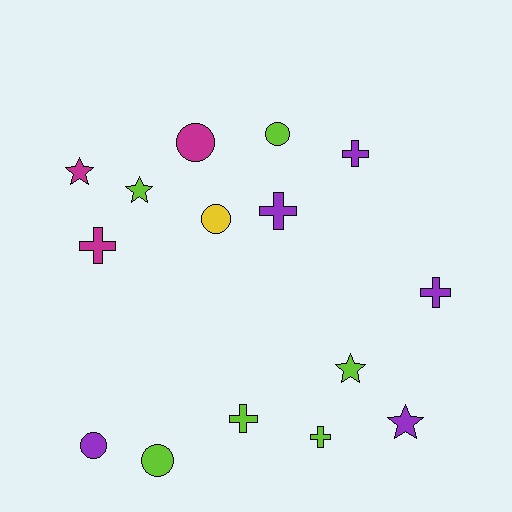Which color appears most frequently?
Lime, with 6 objects.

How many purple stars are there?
There is 1 purple star.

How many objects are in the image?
There are 15 objects.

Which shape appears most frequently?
Cross, with 6 objects.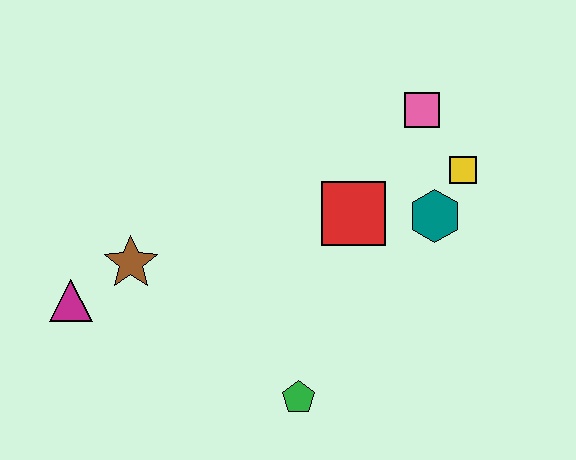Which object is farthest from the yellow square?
The magenta triangle is farthest from the yellow square.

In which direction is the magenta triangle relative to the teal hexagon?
The magenta triangle is to the left of the teal hexagon.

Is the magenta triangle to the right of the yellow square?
No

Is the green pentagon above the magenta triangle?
No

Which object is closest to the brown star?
The magenta triangle is closest to the brown star.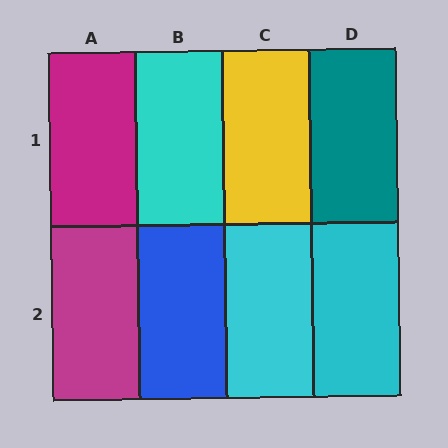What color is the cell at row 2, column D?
Cyan.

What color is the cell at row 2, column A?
Magenta.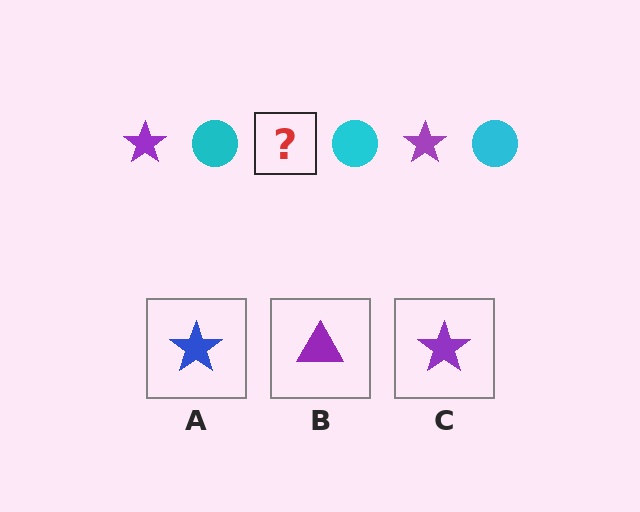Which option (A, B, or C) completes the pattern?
C.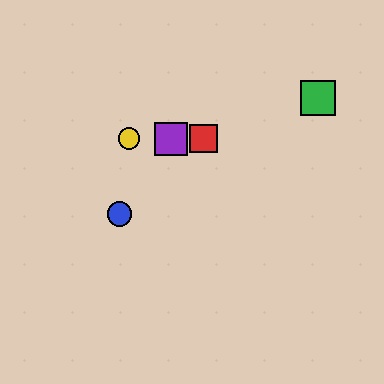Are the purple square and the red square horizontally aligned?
Yes, both are at y≈139.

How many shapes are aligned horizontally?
3 shapes (the red square, the yellow circle, the purple square) are aligned horizontally.